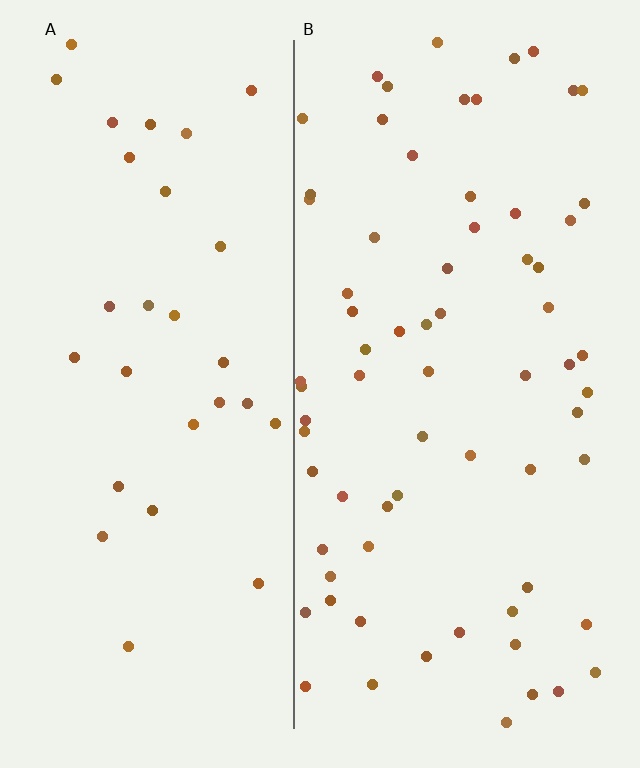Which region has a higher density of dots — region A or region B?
B (the right).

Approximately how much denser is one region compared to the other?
Approximately 2.3× — region B over region A.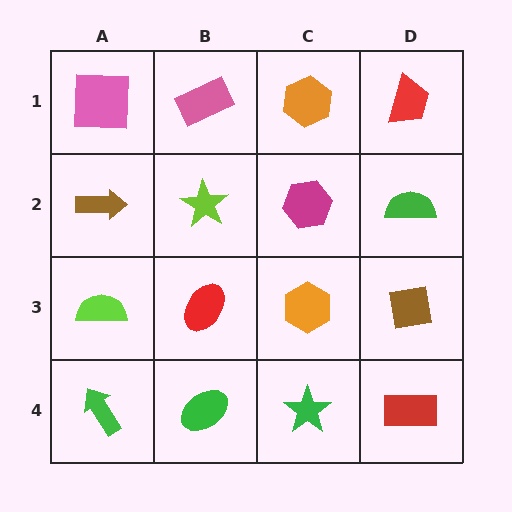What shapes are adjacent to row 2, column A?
A pink square (row 1, column A), a lime semicircle (row 3, column A), a lime star (row 2, column B).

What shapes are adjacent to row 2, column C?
An orange hexagon (row 1, column C), an orange hexagon (row 3, column C), a lime star (row 2, column B), a green semicircle (row 2, column D).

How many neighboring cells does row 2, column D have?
3.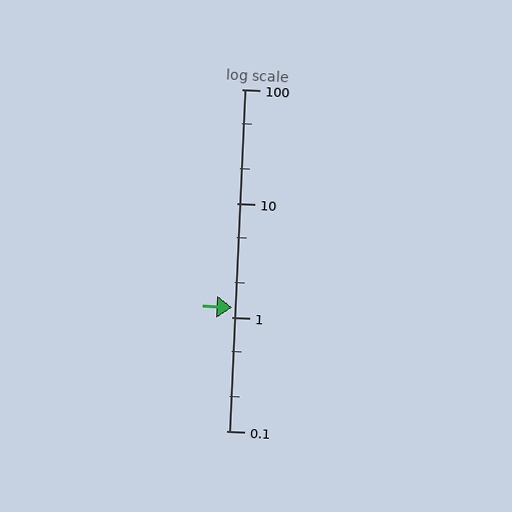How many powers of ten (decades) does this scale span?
The scale spans 3 decades, from 0.1 to 100.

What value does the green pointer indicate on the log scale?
The pointer indicates approximately 1.2.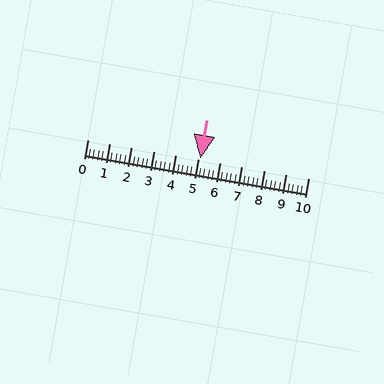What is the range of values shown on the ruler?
The ruler shows values from 0 to 10.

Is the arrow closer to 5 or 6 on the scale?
The arrow is closer to 5.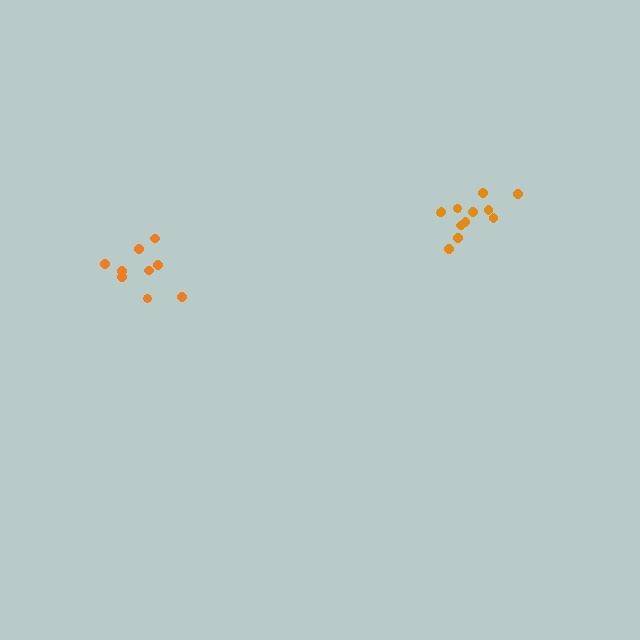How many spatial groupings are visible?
There are 2 spatial groupings.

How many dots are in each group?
Group 1: 12 dots, Group 2: 9 dots (21 total).